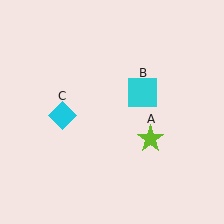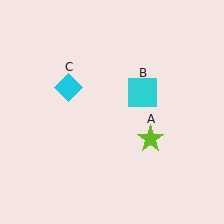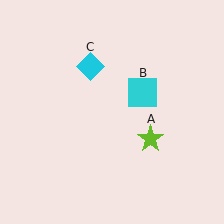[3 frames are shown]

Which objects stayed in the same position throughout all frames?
Lime star (object A) and cyan square (object B) remained stationary.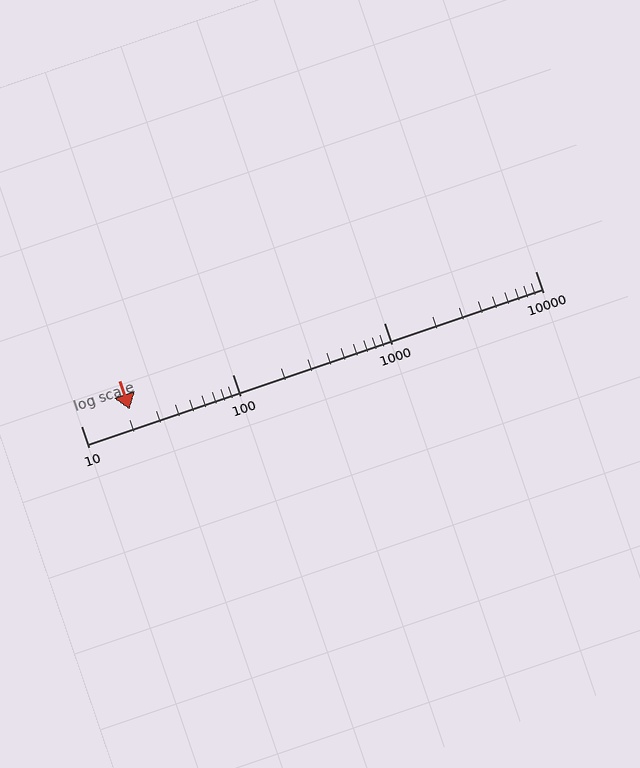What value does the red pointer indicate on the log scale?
The pointer indicates approximately 21.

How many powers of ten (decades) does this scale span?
The scale spans 3 decades, from 10 to 10000.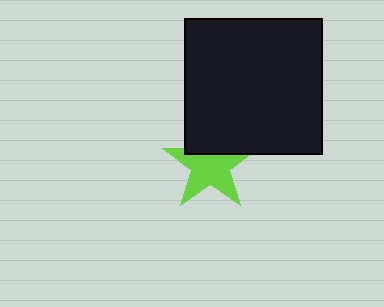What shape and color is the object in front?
The object in front is a black rectangle.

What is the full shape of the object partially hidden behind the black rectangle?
The partially hidden object is a lime star.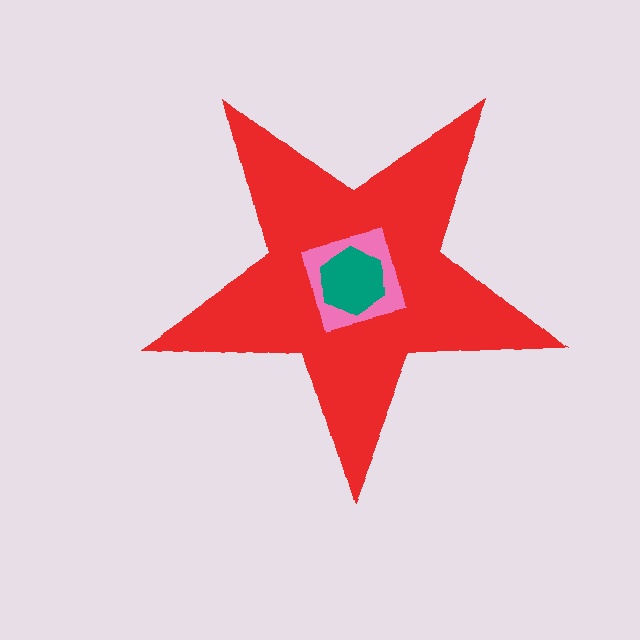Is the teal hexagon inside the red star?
Yes.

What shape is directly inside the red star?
The pink square.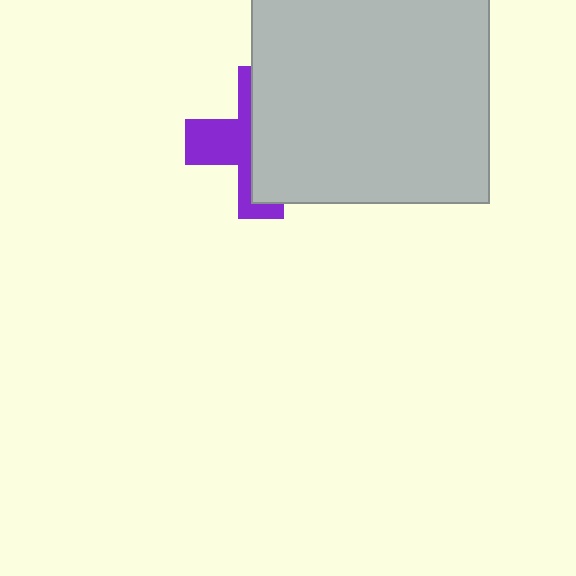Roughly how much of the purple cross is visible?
A small part of it is visible (roughly 42%).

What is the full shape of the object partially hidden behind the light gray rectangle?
The partially hidden object is a purple cross.